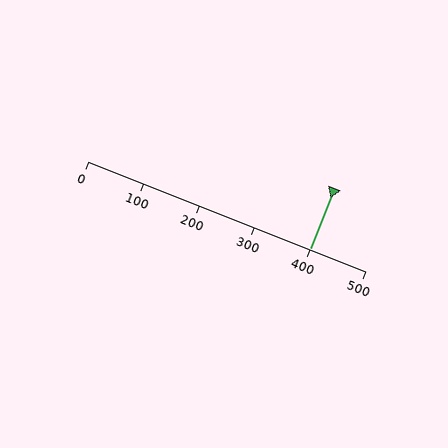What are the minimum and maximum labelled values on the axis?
The axis runs from 0 to 500.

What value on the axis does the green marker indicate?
The marker indicates approximately 400.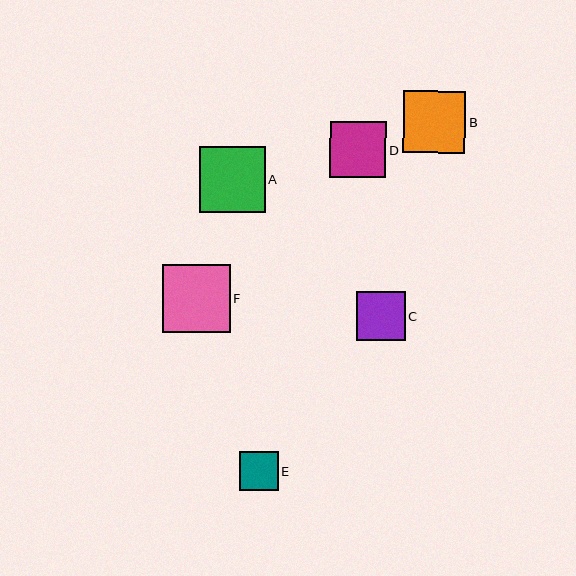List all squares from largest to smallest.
From largest to smallest: F, A, B, D, C, E.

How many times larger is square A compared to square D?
Square A is approximately 1.2 times the size of square D.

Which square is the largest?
Square F is the largest with a size of approximately 68 pixels.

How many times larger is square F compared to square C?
Square F is approximately 1.4 times the size of square C.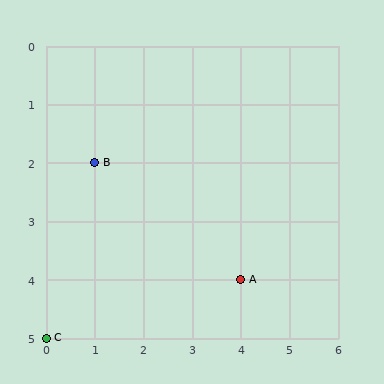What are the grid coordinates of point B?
Point B is at grid coordinates (1, 2).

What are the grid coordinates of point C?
Point C is at grid coordinates (0, 5).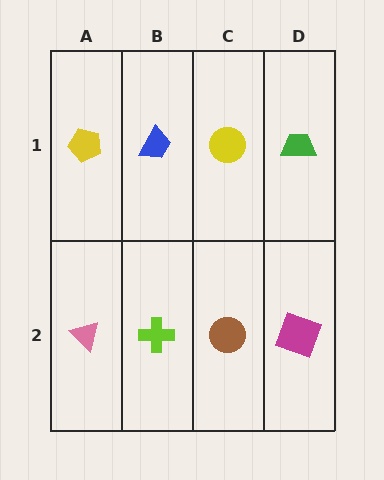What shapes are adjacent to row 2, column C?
A yellow circle (row 1, column C), a lime cross (row 2, column B), a magenta square (row 2, column D).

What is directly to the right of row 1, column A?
A blue trapezoid.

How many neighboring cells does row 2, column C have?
3.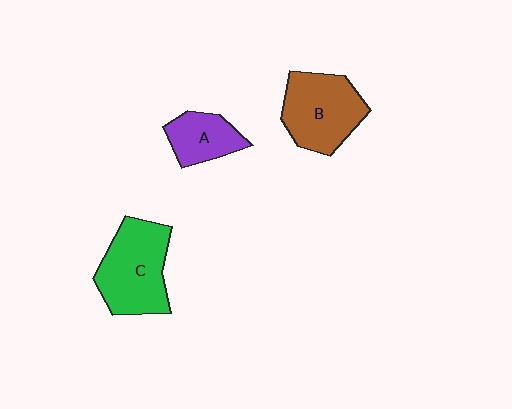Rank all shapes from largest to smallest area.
From largest to smallest: C (green), B (brown), A (purple).